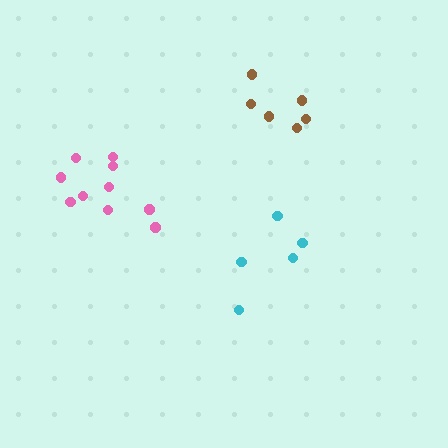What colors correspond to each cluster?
The clusters are colored: cyan, pink, brown.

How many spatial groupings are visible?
There are 3 spatial groupings.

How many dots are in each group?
Group 1: 5 dots, Group 2: 10 dots, Group 3: 6 dots (21 total).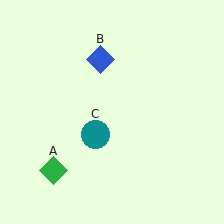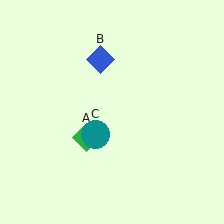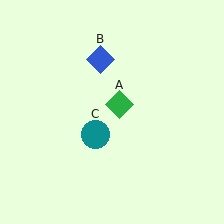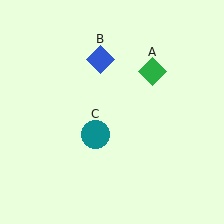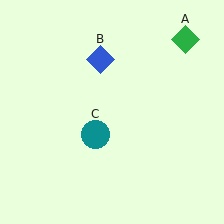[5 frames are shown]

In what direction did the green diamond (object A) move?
The green diamond (object A) moved up and to the right.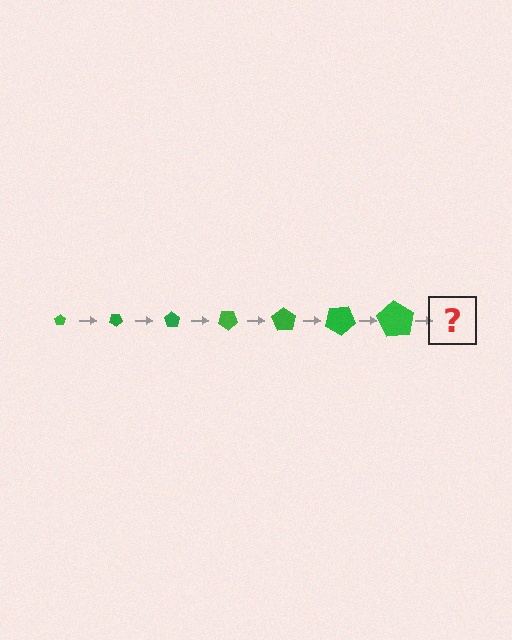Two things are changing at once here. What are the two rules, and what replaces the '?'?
The two rules are that the pentagon grows larger each step and it rotates 35 degrees each step. The '?' should be a pentagon, larger than the previous one and rotated 245 degrees from the start.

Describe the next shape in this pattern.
It should be a pentagon, larger than the previous one and rotated 245 degrees from the start.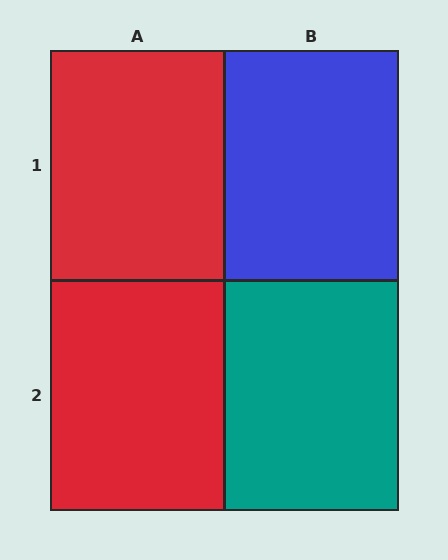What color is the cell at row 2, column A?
Red.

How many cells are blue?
1 cell is blue.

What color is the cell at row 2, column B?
Teal.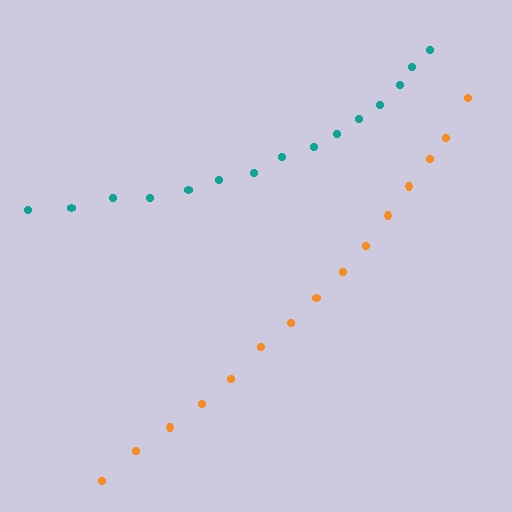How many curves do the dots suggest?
There are 2 distinct paths.